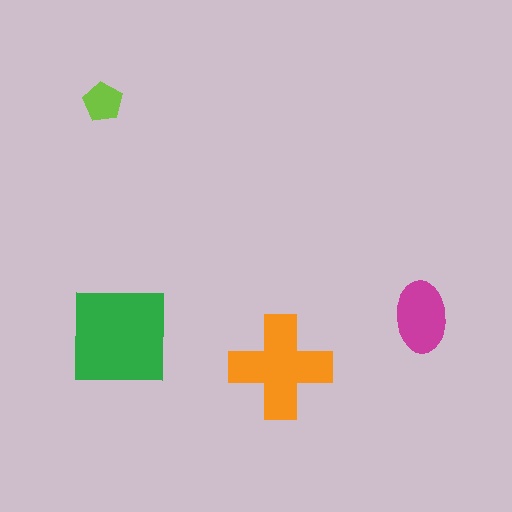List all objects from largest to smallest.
The green square, the orange cross, the magenta ellipse, the lime pentagon.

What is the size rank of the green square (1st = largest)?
1st.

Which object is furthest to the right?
The magenta ellipse is rightmost.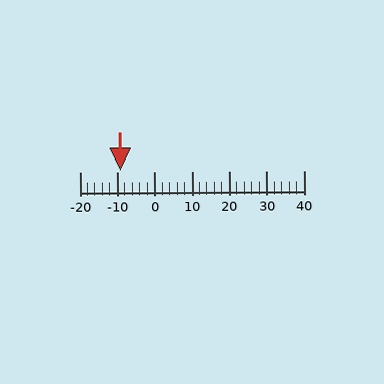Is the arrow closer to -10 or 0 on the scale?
The arrow is closer to -10.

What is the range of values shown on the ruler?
The ruler shows values from -20 to 40.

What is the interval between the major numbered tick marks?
The major tick marks are spaced 10 units apart.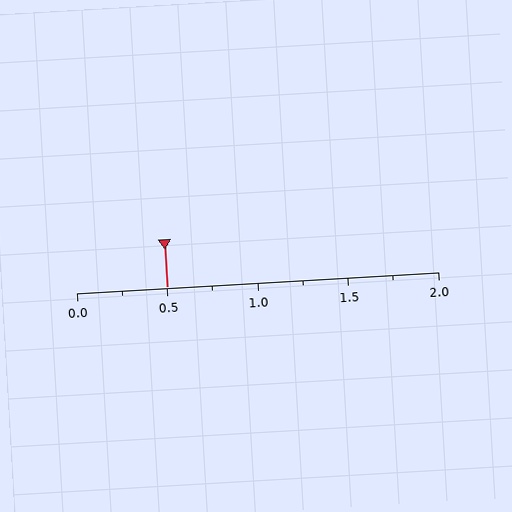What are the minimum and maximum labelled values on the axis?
The axis runs from 0.0 to 2.0.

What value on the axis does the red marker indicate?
The marker indicates approximately 0.5.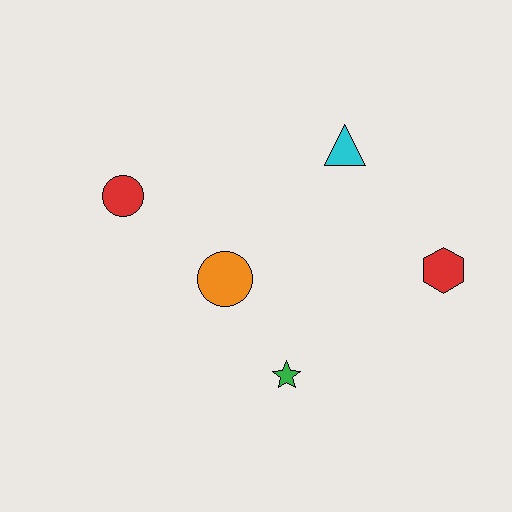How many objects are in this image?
There are 5 objects.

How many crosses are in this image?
There are no crosses.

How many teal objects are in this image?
There are no teal objects.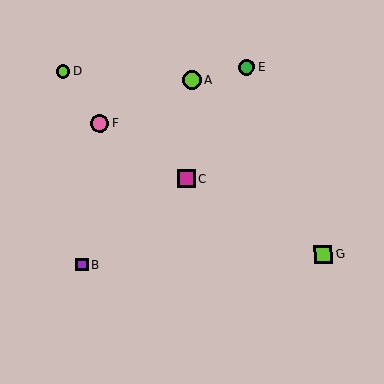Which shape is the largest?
The lime circle (labeled A) is the largest.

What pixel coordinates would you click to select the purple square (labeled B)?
Click at (82, 265) to select the purple square B.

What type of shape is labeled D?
Shape D is a lime circle.